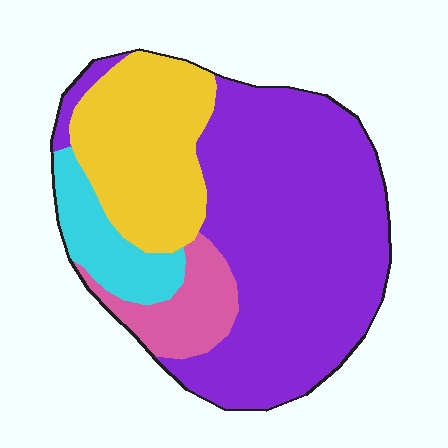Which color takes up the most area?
Purple, at roughly 55%.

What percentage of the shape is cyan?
Cyan takes up about one tenth (1/10) of the shape.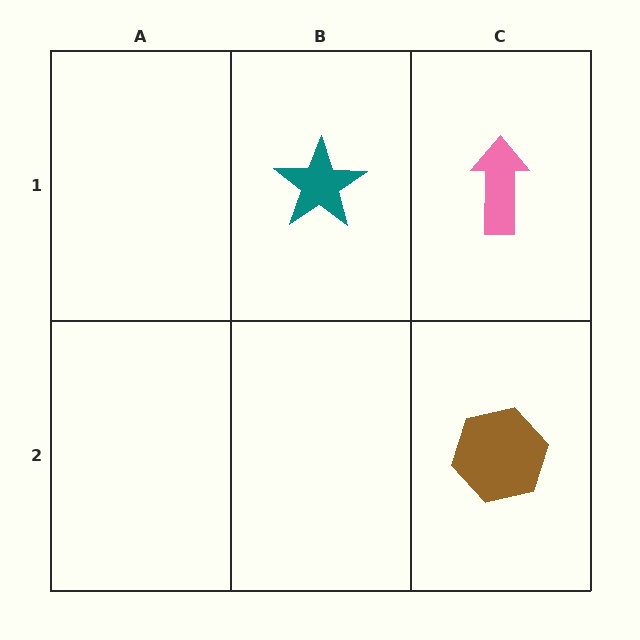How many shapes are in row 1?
2 shapes.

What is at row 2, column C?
A brown hexagon.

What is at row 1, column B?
A teal star.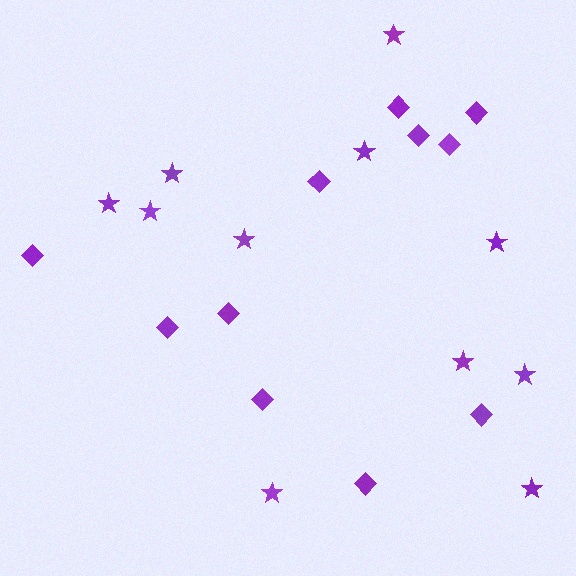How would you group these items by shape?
There are 2 groups: one group of stars (11) and one group of diamonds (11).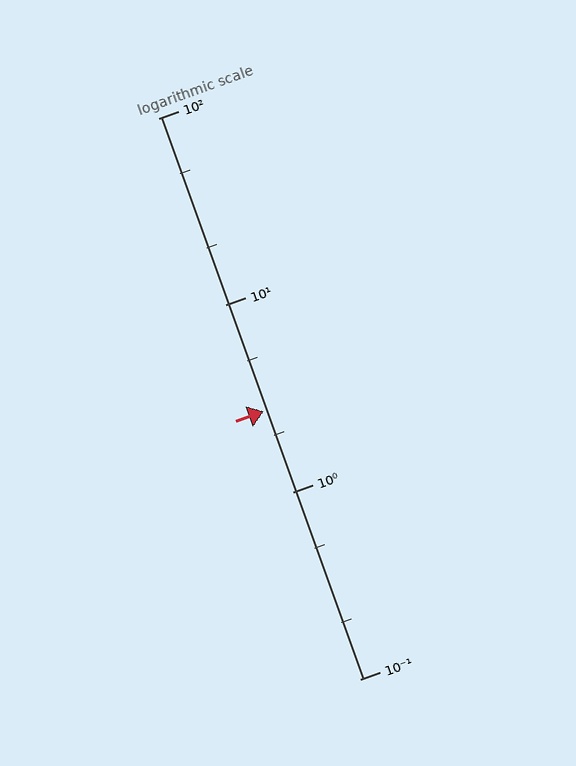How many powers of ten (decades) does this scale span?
The scale spans 3 decades, from 0.1 to 100.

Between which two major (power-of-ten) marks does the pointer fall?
The pointer is between 1 and 10.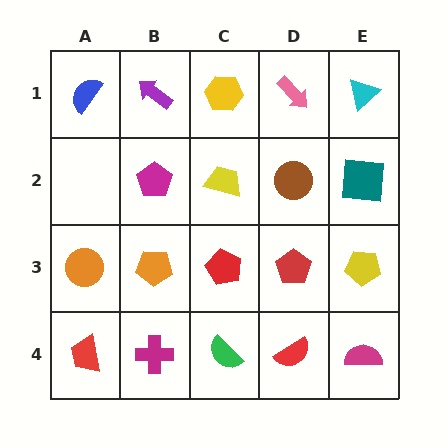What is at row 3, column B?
An orange pentagon.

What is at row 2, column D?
A brown circle.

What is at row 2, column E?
A teal square.